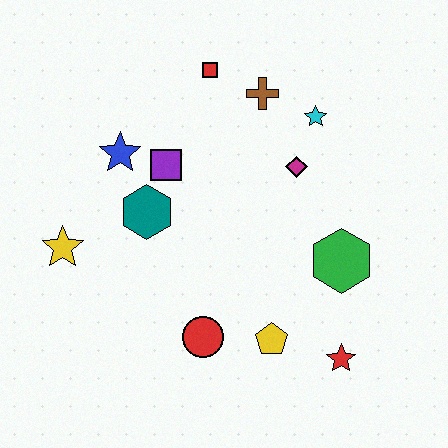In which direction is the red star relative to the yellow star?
The red star is to the right of the yellow star.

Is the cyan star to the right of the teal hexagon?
Yes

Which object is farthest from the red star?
The red square is farthest from the red star.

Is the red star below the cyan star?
Yes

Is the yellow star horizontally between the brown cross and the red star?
No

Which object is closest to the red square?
The brown cross is closest to the red square.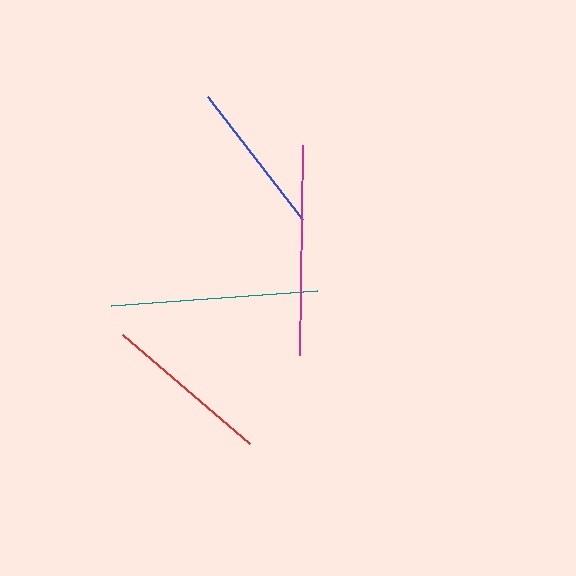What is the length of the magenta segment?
The magenta segment is approximately 210 pixels long.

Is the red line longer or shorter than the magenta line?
The magenta line is longer than the red line.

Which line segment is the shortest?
The blue line is the shortest at approximately 155 pixels.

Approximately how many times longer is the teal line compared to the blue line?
The teal line is approximately 1.3 times the length of the blue line.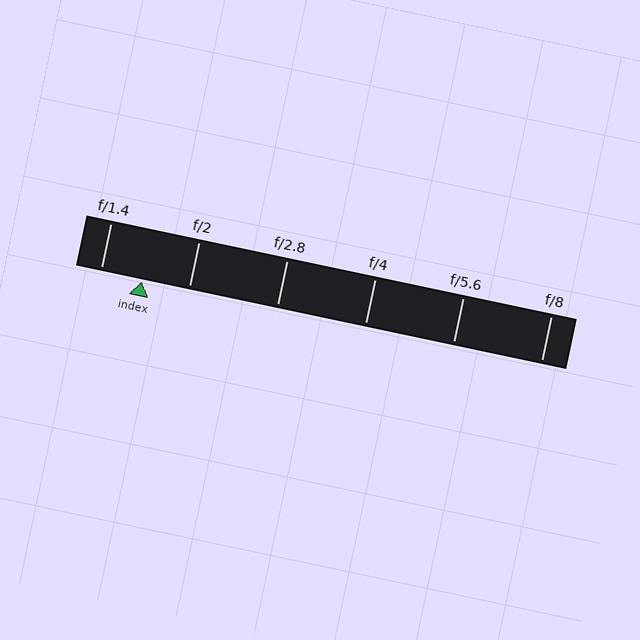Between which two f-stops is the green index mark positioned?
The index mark is between f/1.4 and f/2.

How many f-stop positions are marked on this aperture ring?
There are 6 f-stop positions marked.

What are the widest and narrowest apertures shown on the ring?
The widest aperture shown is f/1.4 and the narrowest is f/8.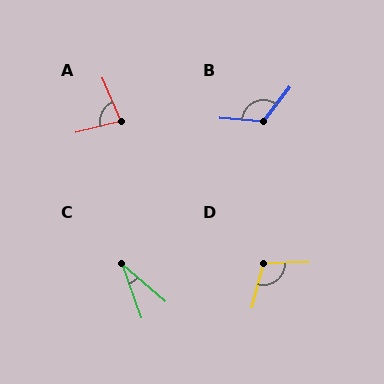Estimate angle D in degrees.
Approximately 106 degrees.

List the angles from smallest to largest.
C (29°), A (82°), D (106°), B (123°).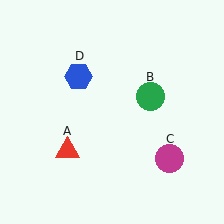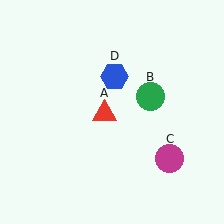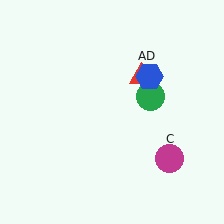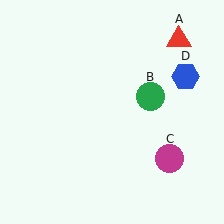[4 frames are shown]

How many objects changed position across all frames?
2 objects changed position: red triangle (object A), blue hexagon (object D).